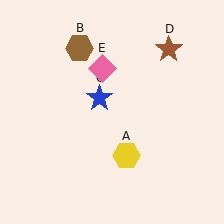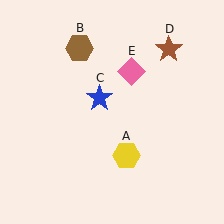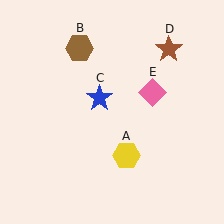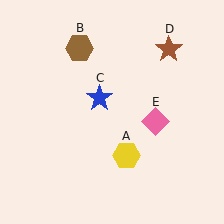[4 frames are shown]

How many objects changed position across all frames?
1 object changed position: pink diamond (object E).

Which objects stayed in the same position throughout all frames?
Yellow hexagon (object A) and brown hexagon (object B) and blue star (object C) and brown star (object D) remained stationary.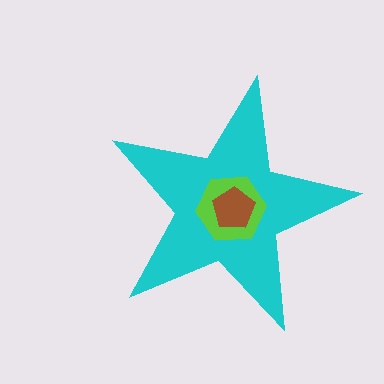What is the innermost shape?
The brown pentagon.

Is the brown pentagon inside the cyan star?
Yes.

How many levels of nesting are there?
3.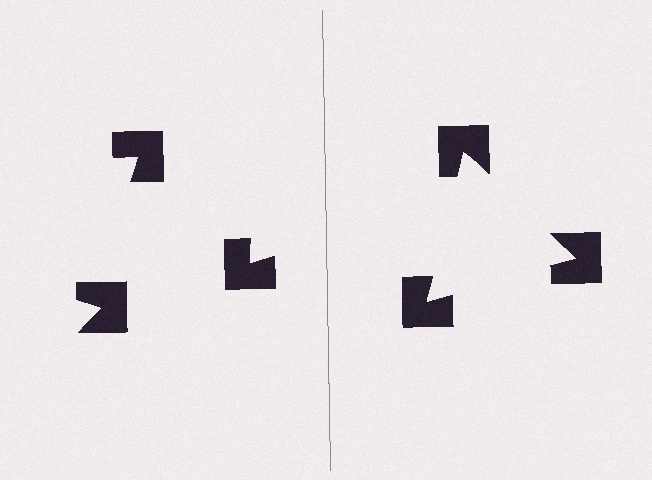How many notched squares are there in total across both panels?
6 — 3 on each side.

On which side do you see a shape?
An illusory triangle appears on the right side. On the left side the wedge cuts are rotated, so no coherent shape forms.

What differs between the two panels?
The notched squares are positioned identically on both sides; only the wedge orientations differ. On the right they align to a triangle; on the left they are misaligned.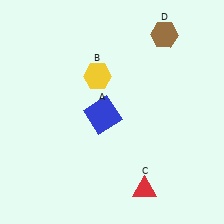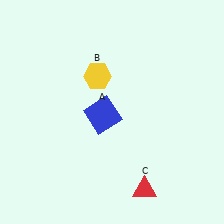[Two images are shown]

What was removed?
The brown hexagon (D) was removed in Image 2.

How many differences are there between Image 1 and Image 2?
There is 1 difference between the two images.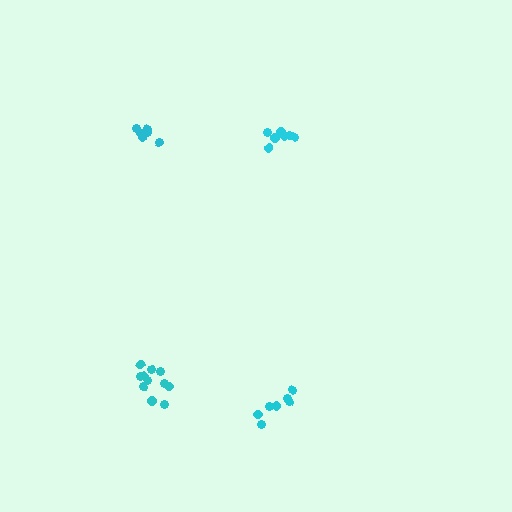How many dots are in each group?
Group 1: 7 dots, Group 2: 7 dots, Group 3: 6 dots, Group 4: 11 dots (31 total).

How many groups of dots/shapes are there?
There are 4 groups.